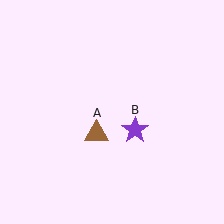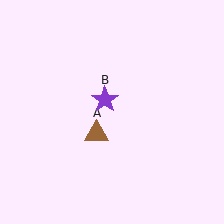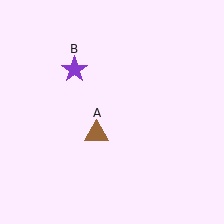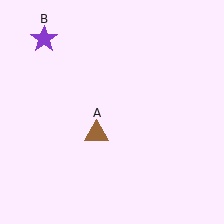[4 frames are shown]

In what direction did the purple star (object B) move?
The purple star (object B) moved up and to the left.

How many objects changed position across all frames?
1 object changed position: purple star (object B).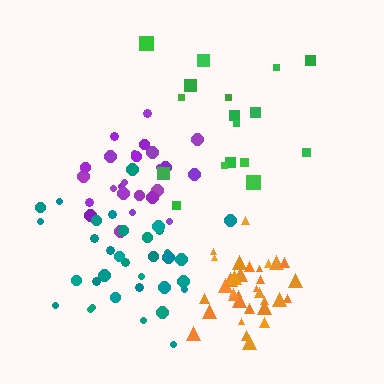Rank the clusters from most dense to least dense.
orange, purple, teal, green.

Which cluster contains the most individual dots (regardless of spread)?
Teal (34).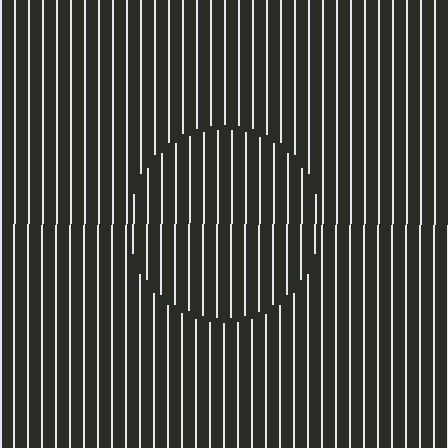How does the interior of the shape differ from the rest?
The interior of the shape contains the same grating, shifted by half a period — the contour is defined by the phase discontinuity where line-ends from the inner and outer gratings abut.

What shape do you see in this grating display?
An illusory circle. The interior of the shape contains the same grating, shifted by half a period — the contour is defined by the phase discontinuity where line-ends from the inner and outer gratings abut.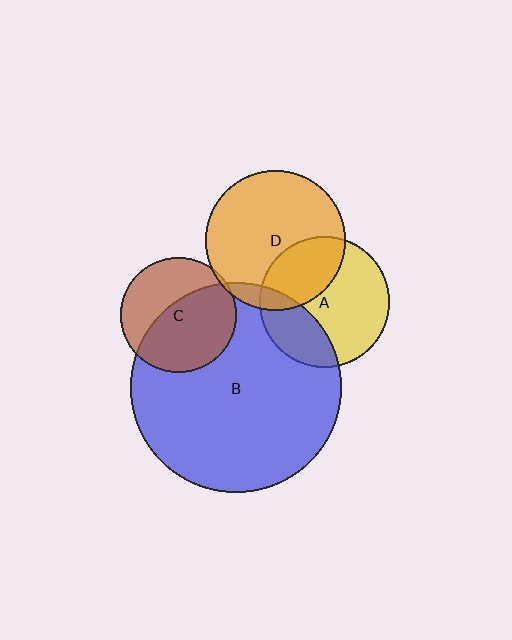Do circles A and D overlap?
Yes.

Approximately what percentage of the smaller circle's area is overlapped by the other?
Approximately 35%.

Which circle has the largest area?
Circle B (blue).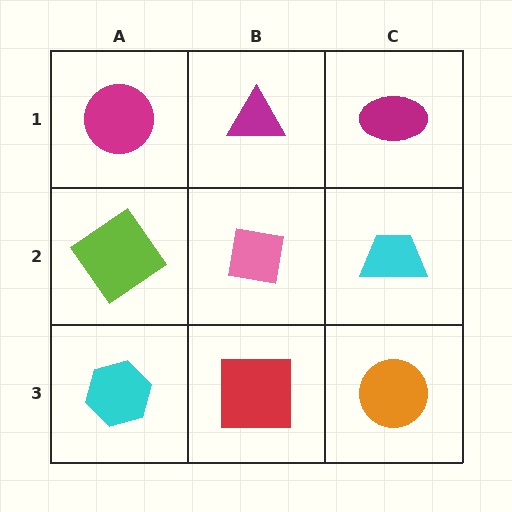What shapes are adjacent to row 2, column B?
A magenta triangle (row 1, column B), a red square (row 3, column B), a lime diamond (row 2, column A), a cyan trapezoid (row 2, column C).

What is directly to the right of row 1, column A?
A magenta triangle.